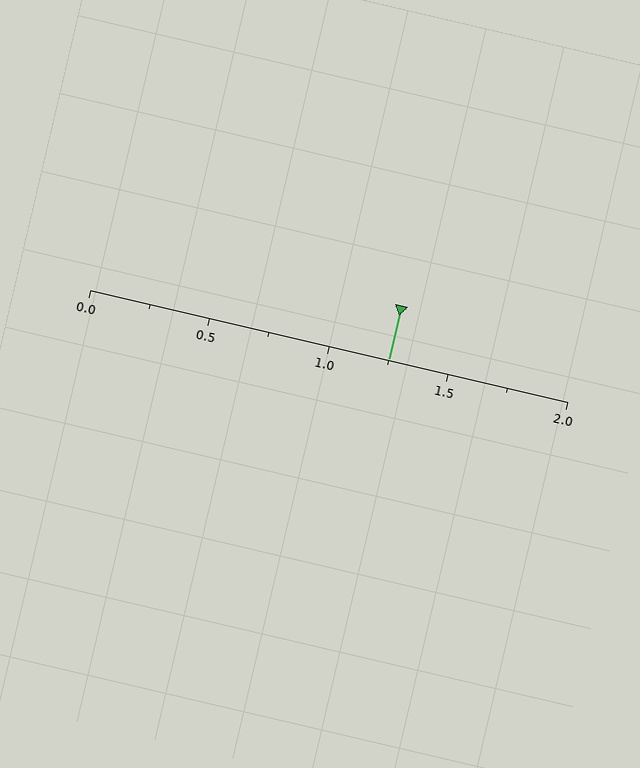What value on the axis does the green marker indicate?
The marker indicates approximately 1.25.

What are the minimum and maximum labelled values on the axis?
The axis runs from 0.0 to 2.0.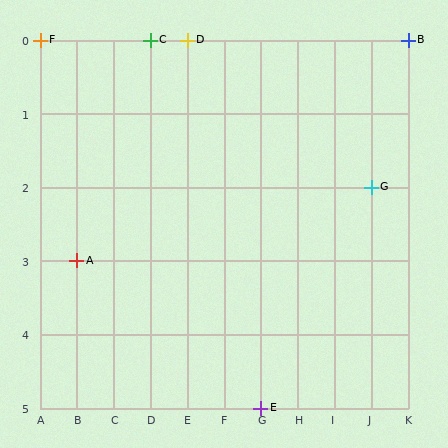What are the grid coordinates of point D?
Point D is at grid coordinates (E, 0).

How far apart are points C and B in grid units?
Points C and B are 7 columns apart.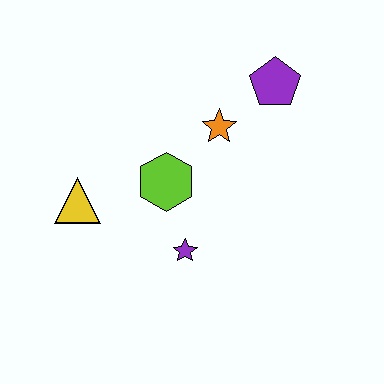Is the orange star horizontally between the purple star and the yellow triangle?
No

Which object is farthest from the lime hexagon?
The purple pentagon is farthest from the lime hexagon.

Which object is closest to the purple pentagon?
The orange star is closest to the purple pentagon.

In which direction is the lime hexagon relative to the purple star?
The lime hexagon is above the purple star.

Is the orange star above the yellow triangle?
Yes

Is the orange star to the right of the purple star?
Yes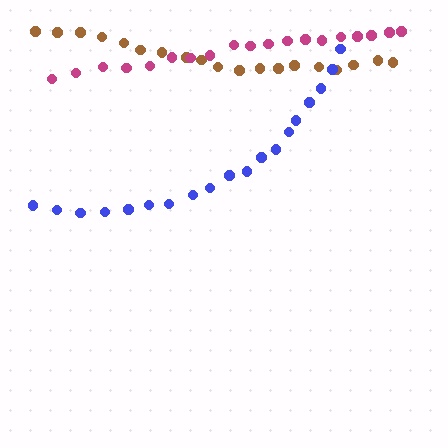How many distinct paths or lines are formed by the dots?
There are 3 distinct paths.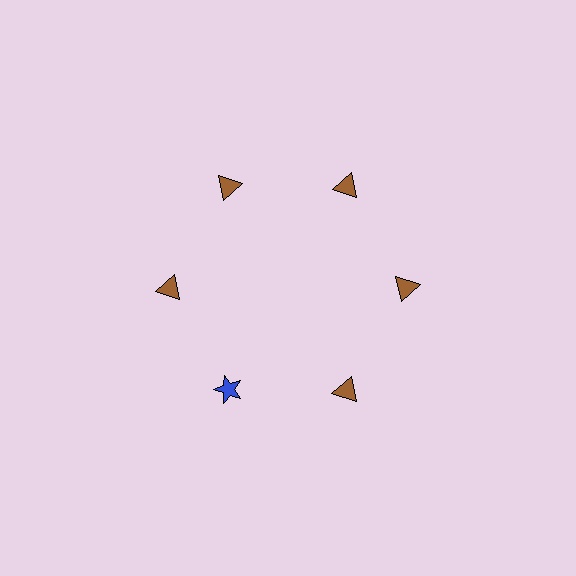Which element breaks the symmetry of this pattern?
The blue star at roughly the 7 o'clock position breaks the symmetry. All other shapes are brown triangles.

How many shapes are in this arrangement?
There are 6 shapes arranged in a ring pattern.